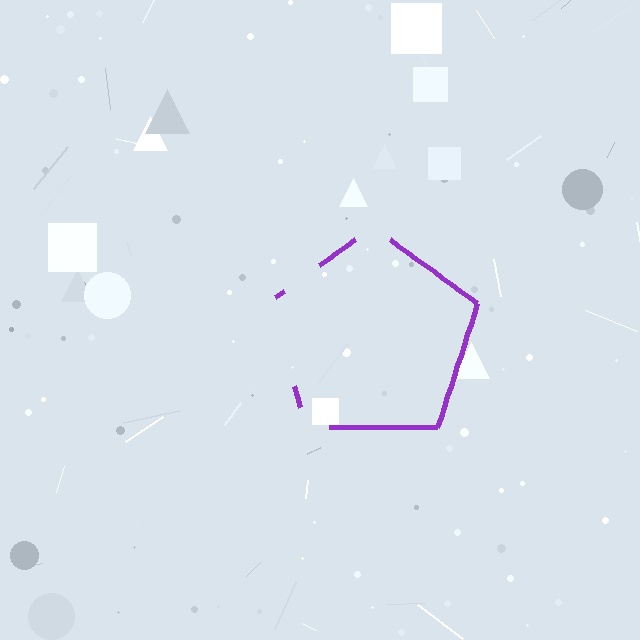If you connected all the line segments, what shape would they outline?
They would outline a pentagon.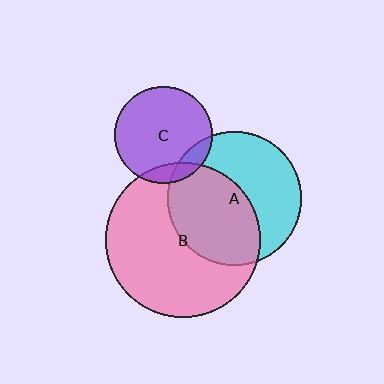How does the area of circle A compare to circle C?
Approximately 1.9 times.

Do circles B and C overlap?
Yes.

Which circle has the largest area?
Circle B (pink).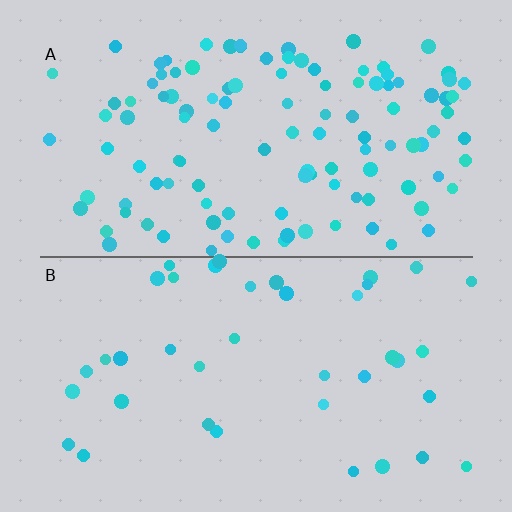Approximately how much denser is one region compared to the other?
Approximately 3.0× — region A over region B.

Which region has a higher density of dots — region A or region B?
A (the top).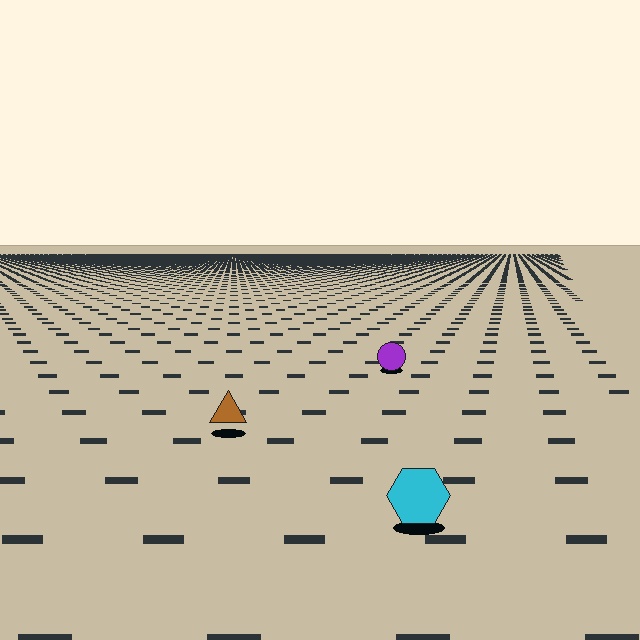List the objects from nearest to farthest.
From nearest to farthest: the cyan hexagon, the brown triangle, the purple circle.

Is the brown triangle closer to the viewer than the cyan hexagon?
No. The cyan hexagon is closer — you can tell from the texture gradient: the ground texture is coarser near it.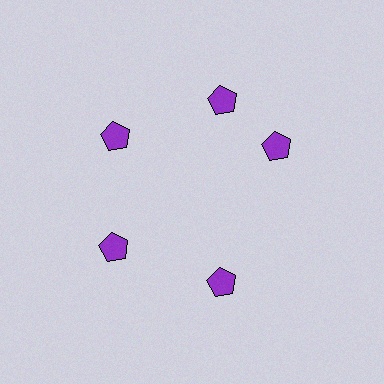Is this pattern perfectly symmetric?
No. The 5 purple pentagons are arranged in a ring, but one element near the 3 o'clock position is rotated out of alignment along the ring, breaking the 5-fold rotational symmetry.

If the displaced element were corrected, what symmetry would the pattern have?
It would have 5-fold rotational symmetry — the pattern would map onto itself every 72 degrees.